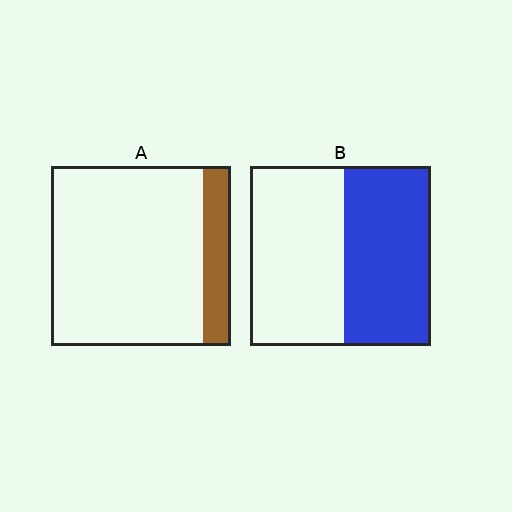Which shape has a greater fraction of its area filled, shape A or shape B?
Shape B.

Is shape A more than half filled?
No.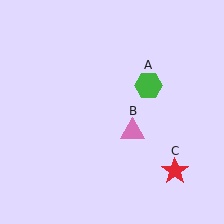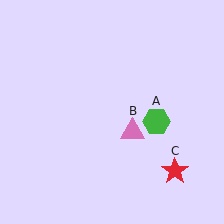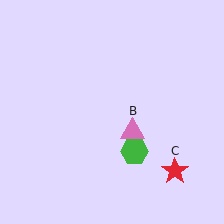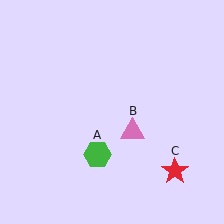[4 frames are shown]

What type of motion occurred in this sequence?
The green hexagon (object A) rotated clockwise around the center of the scene.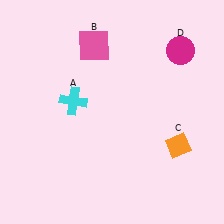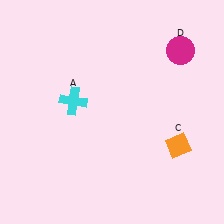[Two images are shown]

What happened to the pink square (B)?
The pink square (B) was removed in Image 2. It was in the top-left area of Image 1.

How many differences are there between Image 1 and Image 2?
There is 1 difference between the two images.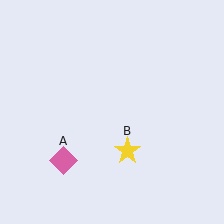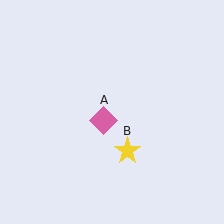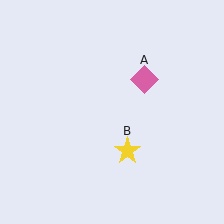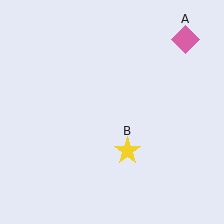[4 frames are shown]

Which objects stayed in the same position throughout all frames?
Yellow star (object B) remained stationary.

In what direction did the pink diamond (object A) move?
The pink diamond (object A) moved up and to the right.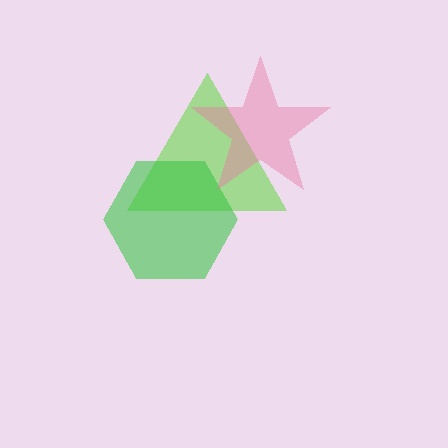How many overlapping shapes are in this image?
There are 3 overlapping shapes in the image.